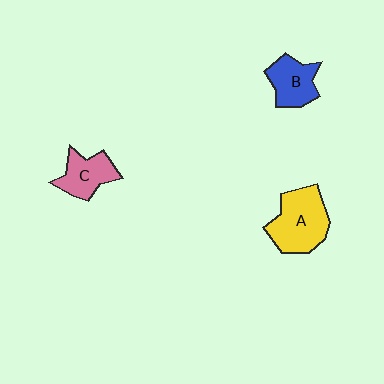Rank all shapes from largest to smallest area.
From largest to smallest: A (yellow), B (blue), C (pink).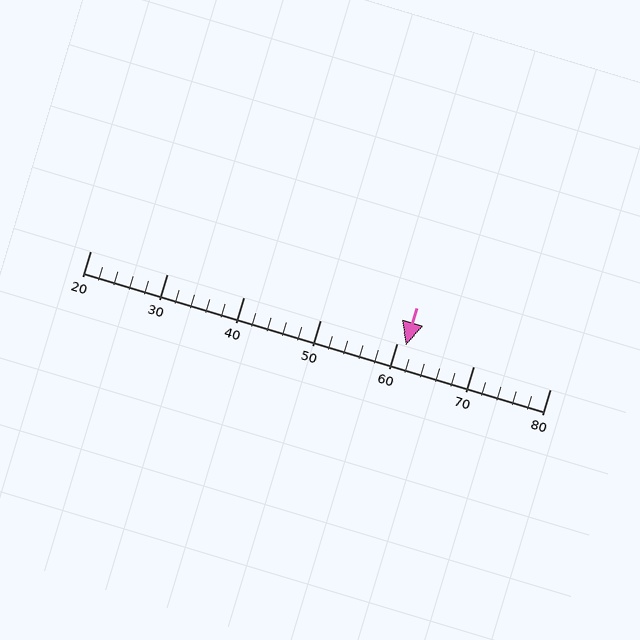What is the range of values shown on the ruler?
The ruler shows values from 20 to 80.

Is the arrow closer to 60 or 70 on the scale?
The arrow is closer to 60.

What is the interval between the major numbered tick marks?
The major tick marks are spaced 10 units apart.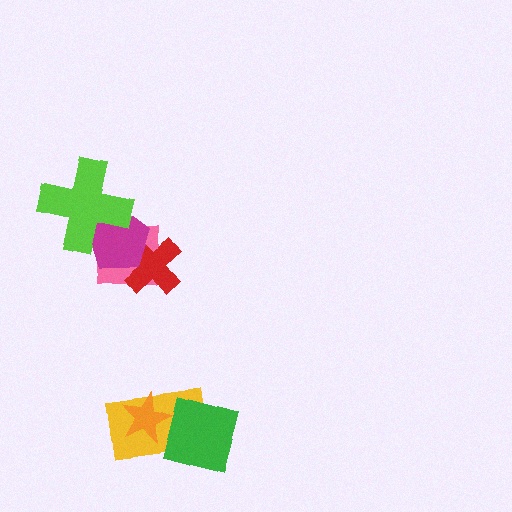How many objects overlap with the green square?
1 object overlaps with the green square.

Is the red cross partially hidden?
Yes, it is partially covered by another shape.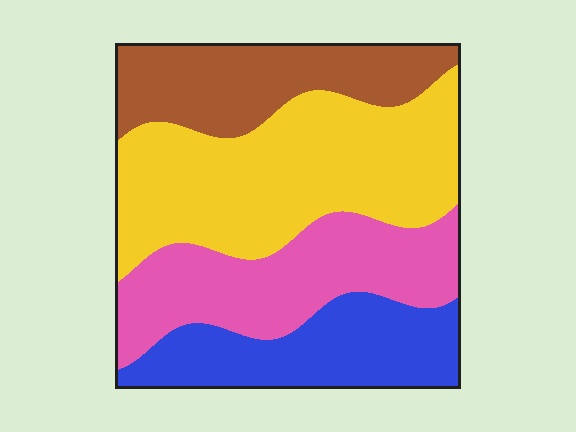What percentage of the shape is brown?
Brown covers roughly 20% of the shape.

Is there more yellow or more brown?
Yellow.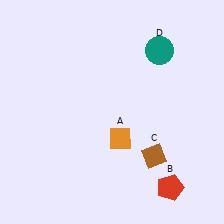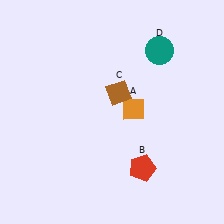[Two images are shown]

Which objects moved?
The objects that moved are: the orange diamond (A), the red pentagon (B), the brown diamond (C).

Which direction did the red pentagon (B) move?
The red pentagon (B) moved left.